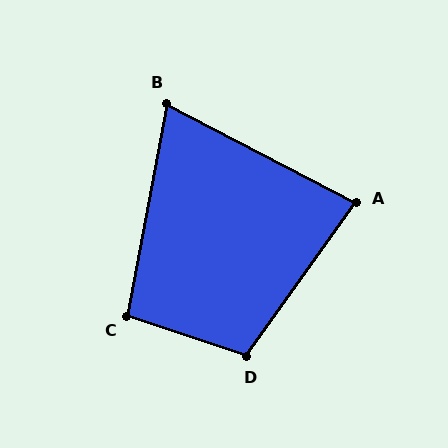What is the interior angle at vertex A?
Approximately 82 degrees (acute).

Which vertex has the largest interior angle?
D, at approximately 107 degrees.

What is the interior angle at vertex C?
Approximately 98 degrees (obtuse).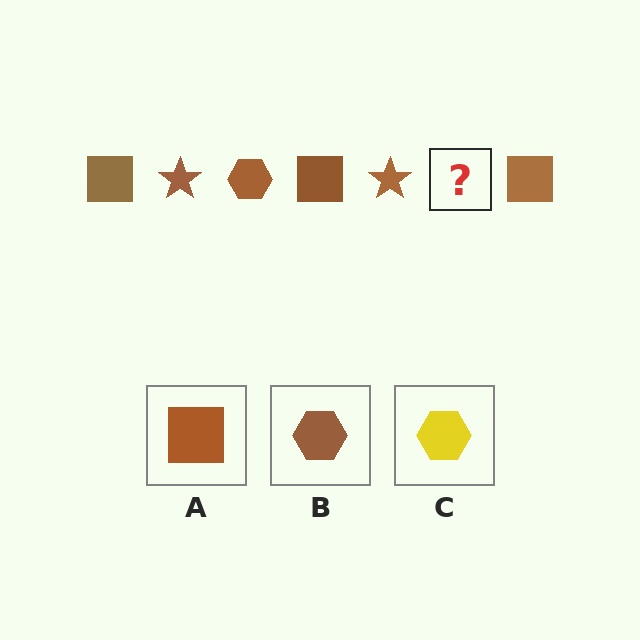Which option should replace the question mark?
Option B.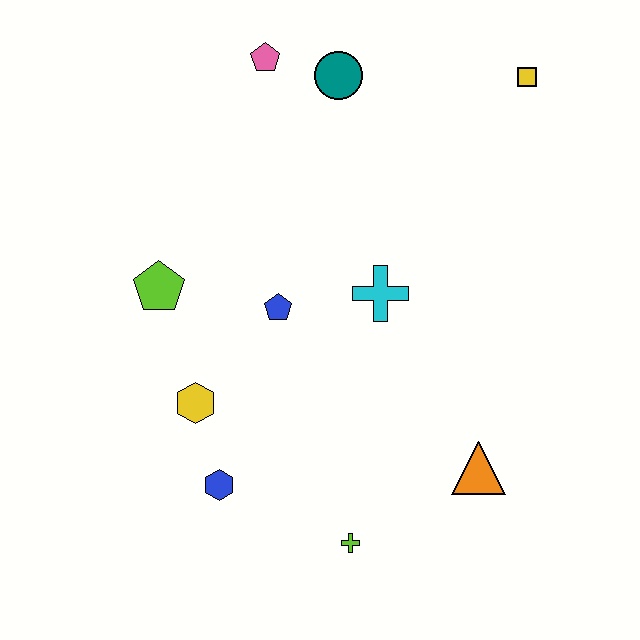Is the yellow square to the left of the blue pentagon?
No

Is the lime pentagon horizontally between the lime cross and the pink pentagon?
No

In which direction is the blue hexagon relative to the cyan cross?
The blue hexagon is below the cyan cross.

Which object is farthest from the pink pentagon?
The lime cross is farthest from the pink pentagon.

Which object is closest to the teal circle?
The pink pentagon is closest to the teal circle.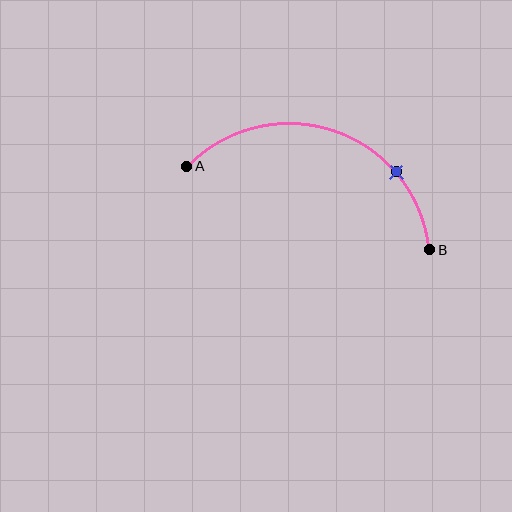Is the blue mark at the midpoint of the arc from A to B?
No. The blue mark lies on the arc but is closer to endpoint B. The arc midpoint would be at the point on the curve equidistant along the arc from both A and B.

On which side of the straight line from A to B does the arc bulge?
The arc bulges above the straight line connecting A and B.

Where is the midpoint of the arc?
The arc midpoint is the point on the curve farthest from the straight line joining A and B. It sits above that line.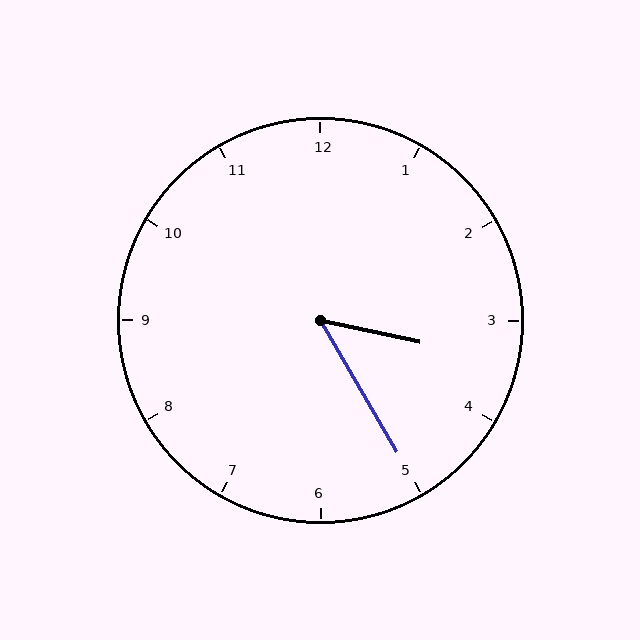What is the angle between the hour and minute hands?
Approximately 48 degrees.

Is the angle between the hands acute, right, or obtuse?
It is acute.